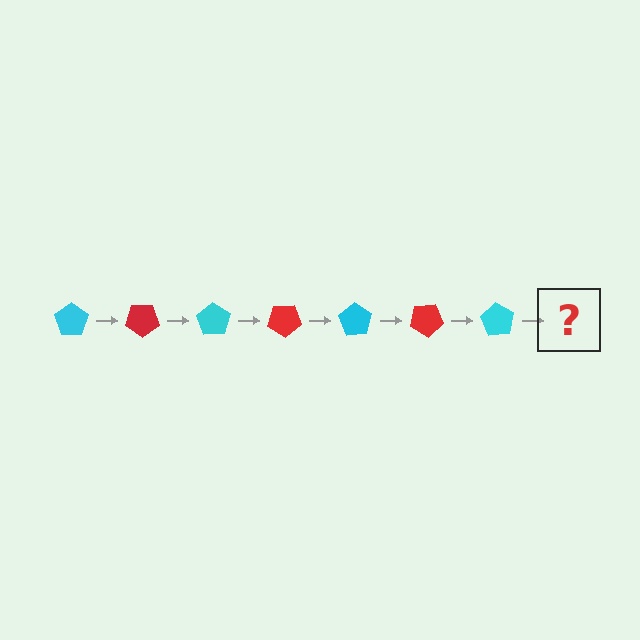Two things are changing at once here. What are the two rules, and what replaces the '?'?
The two rules are that it rotates 35 degrees each step and the color cycles through cyan and red. The '?' should be a red pentagon, rotated 245 degrees from the start.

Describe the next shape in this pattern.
It should be a red pentagon, rotated 245 degrees from the start.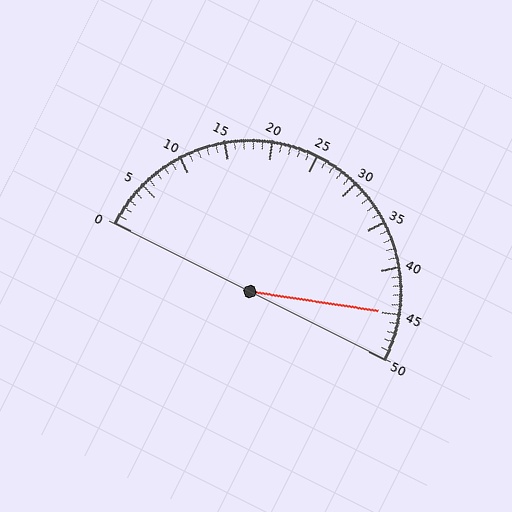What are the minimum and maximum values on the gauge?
The gauge ranges from 0 to 50.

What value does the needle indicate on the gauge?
The needle indicates approximately 45.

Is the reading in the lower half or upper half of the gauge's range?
The reading is in the upper half of the range (0 to 50).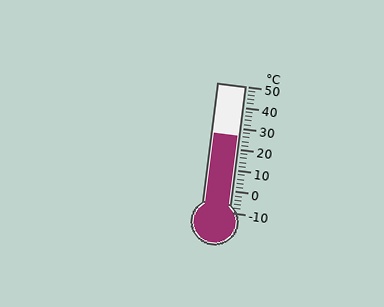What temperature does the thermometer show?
The thermometer shows approximately 26°C.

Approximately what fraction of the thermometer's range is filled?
The thermometer is filled to approximately 60% of its range.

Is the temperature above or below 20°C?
The temperature is above 20°C.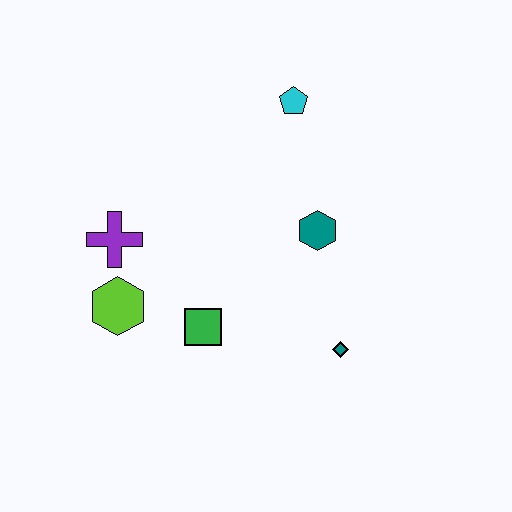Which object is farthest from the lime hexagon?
The cyan pentagon is farthest from the lime hexagon.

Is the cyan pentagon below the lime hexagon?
No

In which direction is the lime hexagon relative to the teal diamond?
The lime hexagon is to the left of the teal diamond.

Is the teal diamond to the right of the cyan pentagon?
Yes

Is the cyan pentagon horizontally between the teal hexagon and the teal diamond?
No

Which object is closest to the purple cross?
The lime hexagon is closest to the purple cross.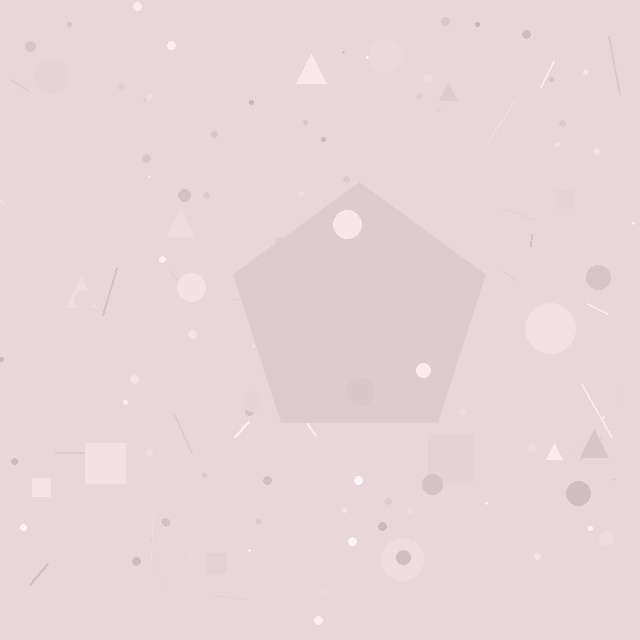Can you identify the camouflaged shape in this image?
The camouflaged shape is a pentagon.